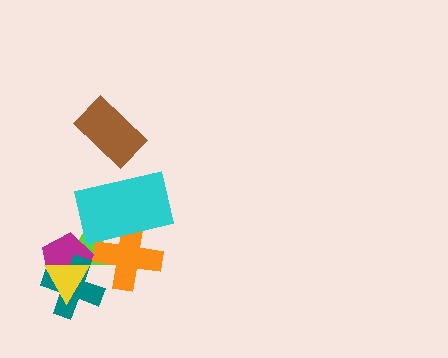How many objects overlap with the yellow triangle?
3 objects overlap with the yellow triangle.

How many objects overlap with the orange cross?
2 objects overlap with the orange cross.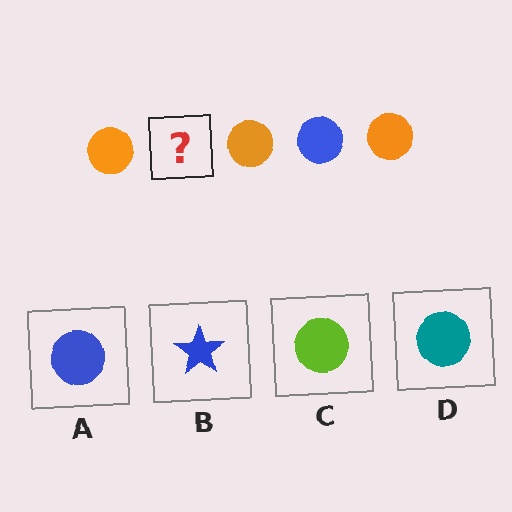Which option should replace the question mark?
Option A.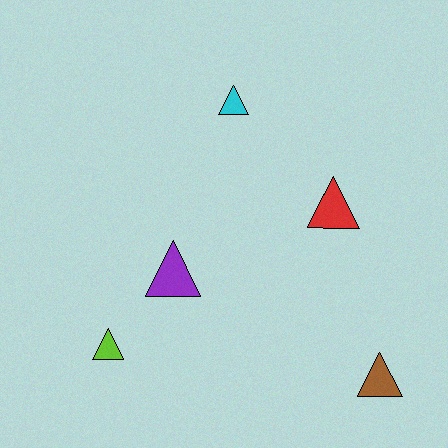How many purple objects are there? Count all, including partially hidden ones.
There is 1 purple object.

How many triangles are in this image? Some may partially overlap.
There are 5 triangles.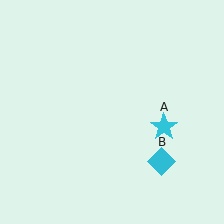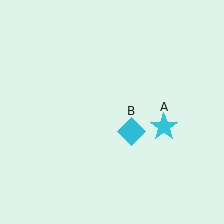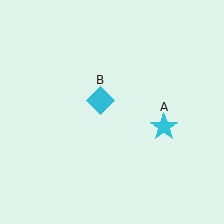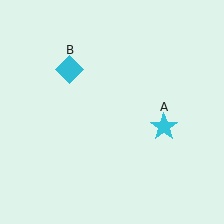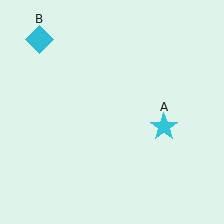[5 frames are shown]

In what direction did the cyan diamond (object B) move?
The cyan diamond (object B) moved up and to the left.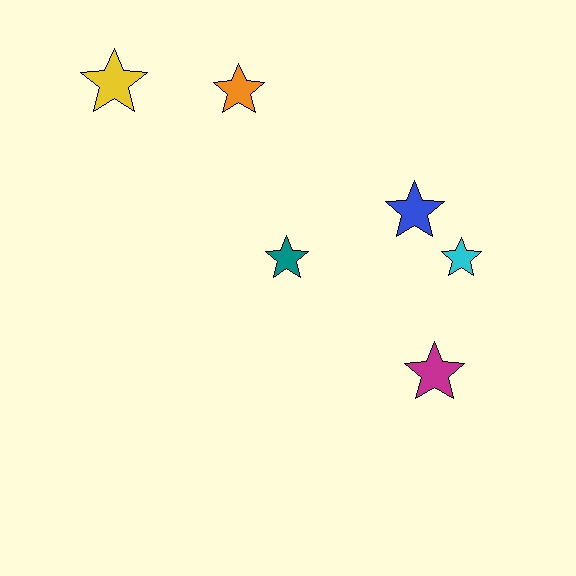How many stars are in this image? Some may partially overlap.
There are 6 stars.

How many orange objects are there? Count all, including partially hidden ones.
There is 1 orange object.